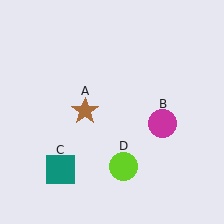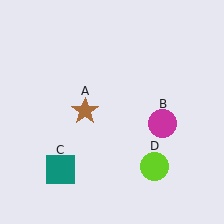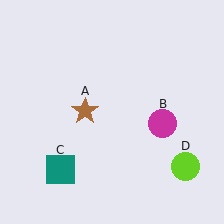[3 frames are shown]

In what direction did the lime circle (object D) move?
The lime circle (object D) moved right.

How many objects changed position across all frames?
1 object changed position: lime circle (object D).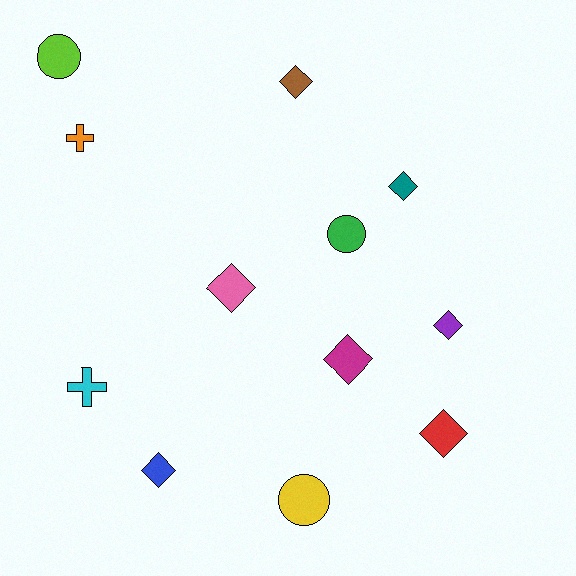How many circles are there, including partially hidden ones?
There are 3 circles.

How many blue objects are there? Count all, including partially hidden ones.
There is 1 blue object.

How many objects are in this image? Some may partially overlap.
There are 12 objects.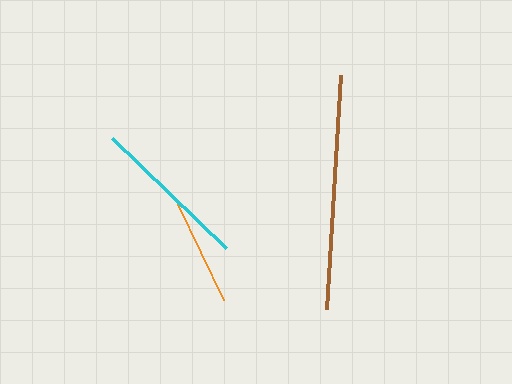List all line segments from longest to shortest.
From longest to shortest: brown, cyan, orange.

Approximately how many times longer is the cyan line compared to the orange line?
The cyan line is approximately 1.5 times the length of the orange line.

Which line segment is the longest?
The brown line is the longest at approximately 234 pixels.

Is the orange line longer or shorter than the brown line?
The brown line is longer than the orange line.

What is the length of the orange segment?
The orange segment is approximately 107 pixels long.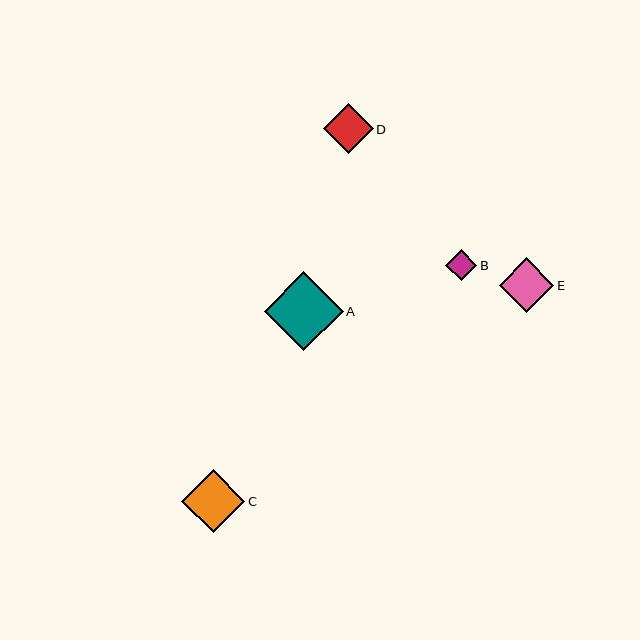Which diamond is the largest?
Diamond A is the largest with a size of approximately 78 pixels.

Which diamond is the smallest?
Diamond B is the smallest with a size of approximately 31 pixels.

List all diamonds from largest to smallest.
From largest to smallest: A, C, E, D, B.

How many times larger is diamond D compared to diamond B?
Diamond D is approximately 1.6 times the size of diamond B.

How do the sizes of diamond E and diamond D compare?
Diamond E and diamond D are approximately the same size.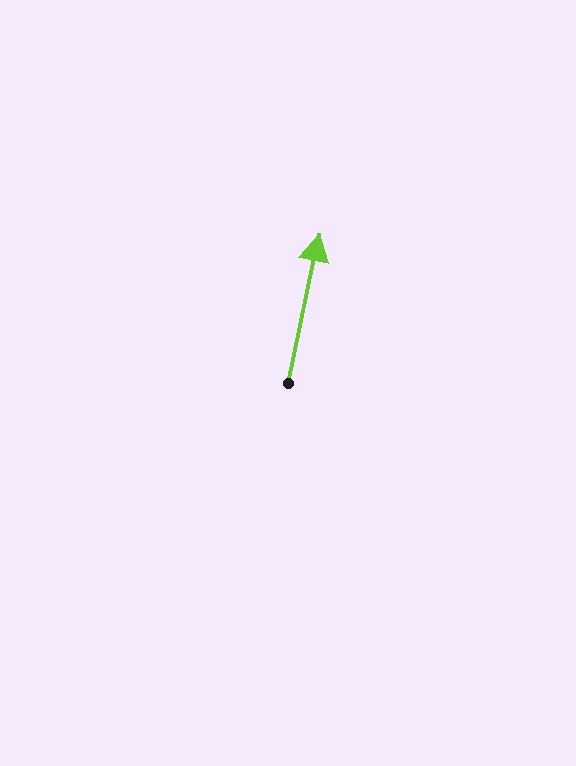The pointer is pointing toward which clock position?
Roughly 12 o'clock.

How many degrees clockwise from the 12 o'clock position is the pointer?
Approximately 12 degrees.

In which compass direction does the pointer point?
North.